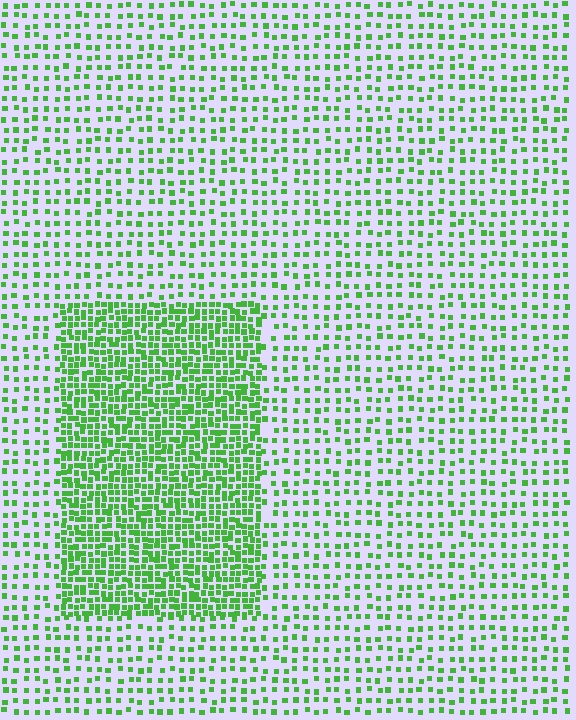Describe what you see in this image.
The image contains small green elements arranged at two different densities. A rectangle-shaped region is visible where the elements are more densely packed than the surrounding area.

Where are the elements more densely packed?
The elements are more densely packed inside the rectangle boundary.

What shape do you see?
I see a rectangle.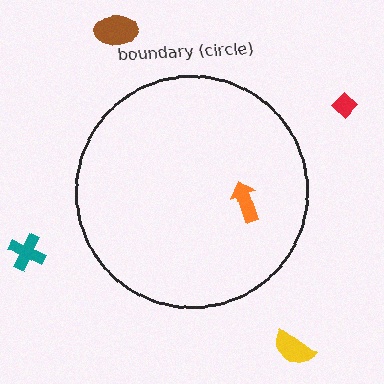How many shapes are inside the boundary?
1 inside, 4 outside.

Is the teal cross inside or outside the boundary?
Outside.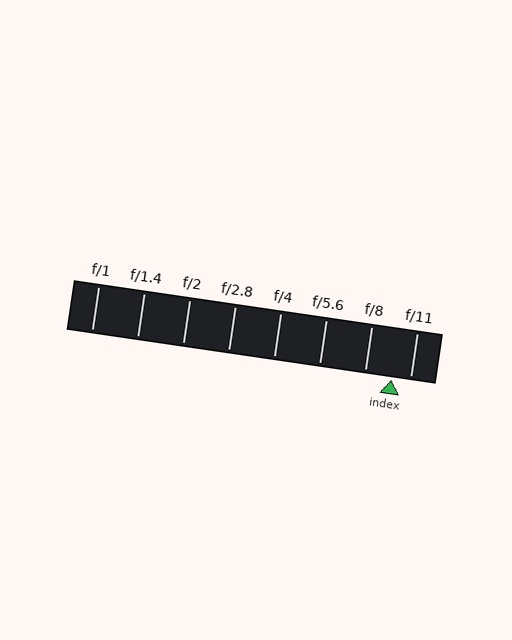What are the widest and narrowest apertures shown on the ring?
The widest aperture shown is f/1 and the narrowest is f/11.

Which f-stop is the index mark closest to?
The index mark is closest to f/11.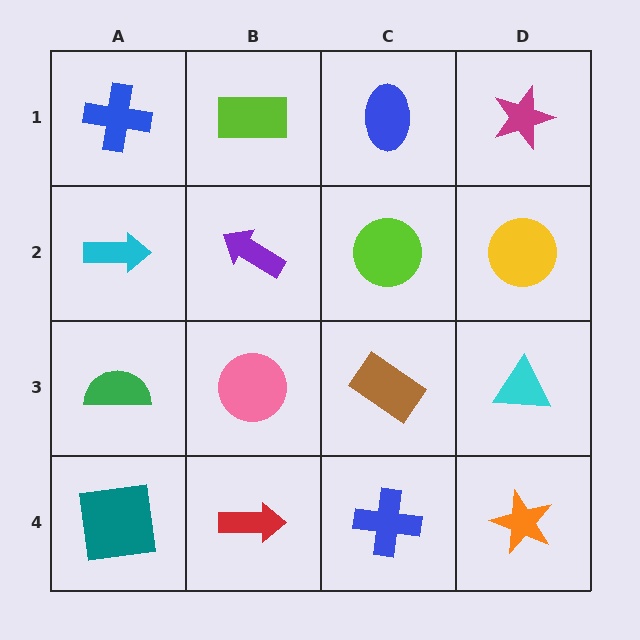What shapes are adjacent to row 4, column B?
A pink circle (row 3, column B), a teal square (row 4, column A), a blue cross (row 4, column C).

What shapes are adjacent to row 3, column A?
A cyan arrow (row 2, column A), a teal square (row 4, column A), a pink circle (row 3, column B).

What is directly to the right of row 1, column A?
A lime rectangle.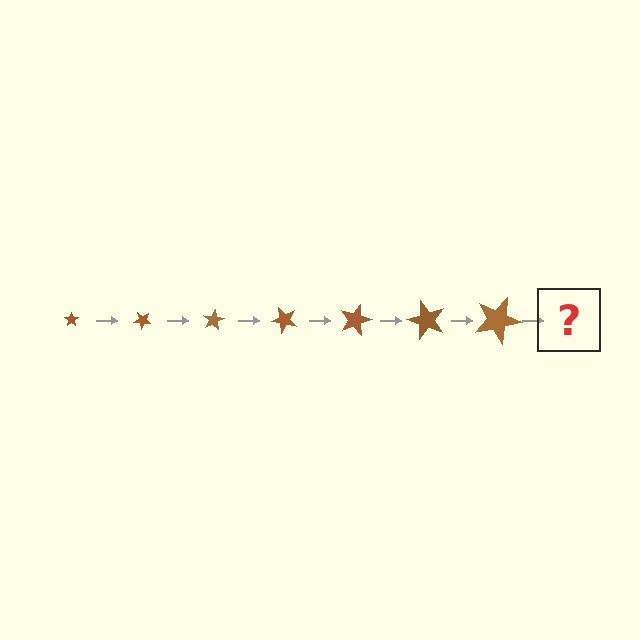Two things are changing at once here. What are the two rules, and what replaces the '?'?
The two rules are that the star grows larger each step and it rotates 40 degrees each step. The '?' should be a star, larger than the previous one and rotated 280 degrees from the start.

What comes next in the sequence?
The next element should be a star, larger than the previous one and rotated 280 degrees from the start.